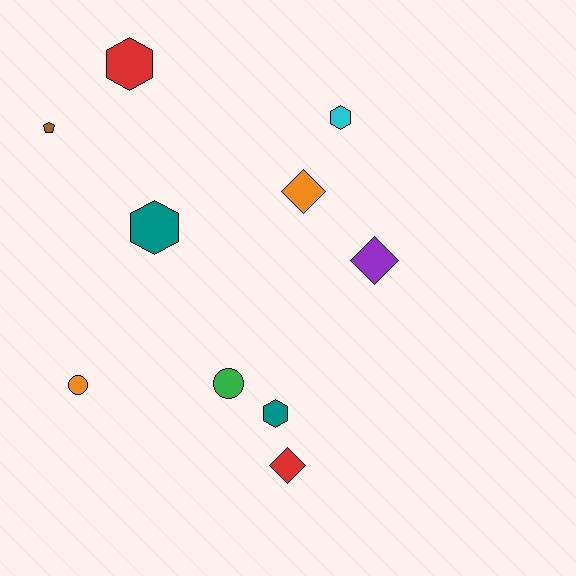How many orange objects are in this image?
There are 2 orange objects.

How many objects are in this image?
There are 10 objects.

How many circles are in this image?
There are 2 circles.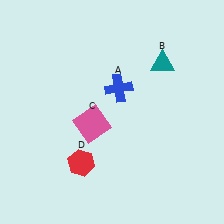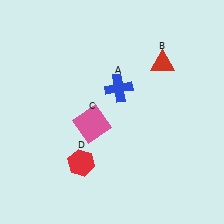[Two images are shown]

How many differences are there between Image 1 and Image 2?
There is 1 difference between the two images.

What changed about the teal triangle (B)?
In Image 1, B is teal. In Image 2, it changed to red.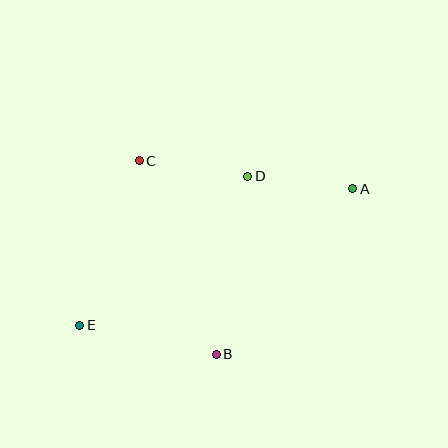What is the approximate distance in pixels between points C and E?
The distance between C and E is approximately 175 pixels.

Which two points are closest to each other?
Points A and D are closest to each other.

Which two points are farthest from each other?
Points A and E are farthest from each other.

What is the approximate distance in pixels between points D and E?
The distance between D and E is approximately 225 pixels.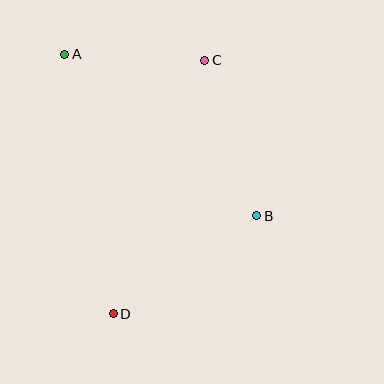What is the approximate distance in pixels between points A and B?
The distance between A and B is approximately 251 pixels.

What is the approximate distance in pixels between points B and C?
The distance between B and C is approximately 164 pixels.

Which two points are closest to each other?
Points A and C are closest to each other.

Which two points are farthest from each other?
Points C and D are farthest from each other.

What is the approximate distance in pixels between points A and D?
The distance between A and D is approximately 264 pixels.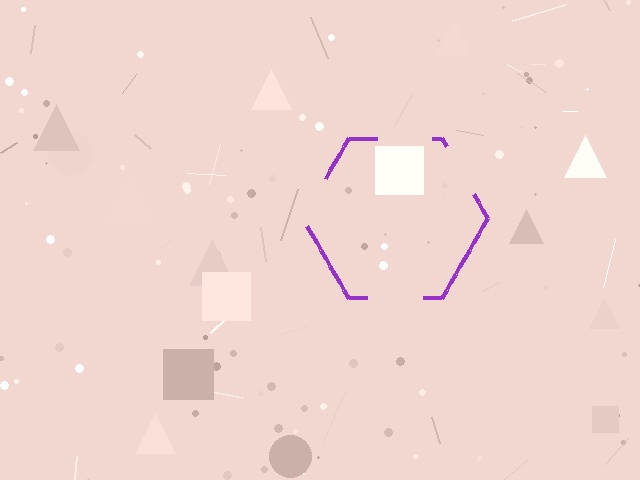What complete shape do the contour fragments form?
The contour fragments form a hexagon.